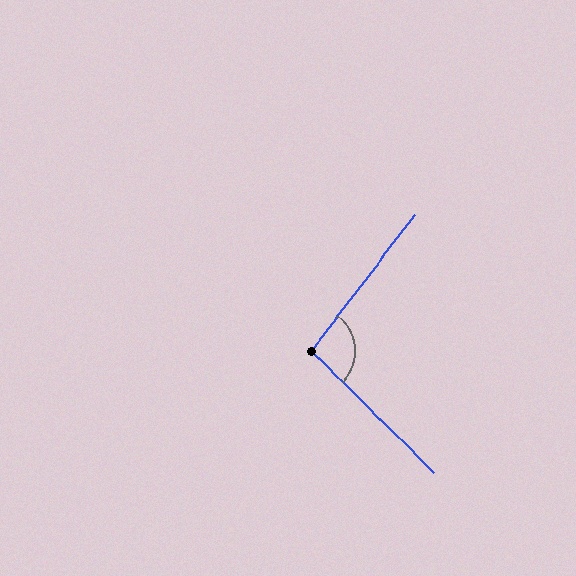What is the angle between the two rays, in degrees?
Approximately 98 degrees.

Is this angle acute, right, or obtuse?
It is obtuse.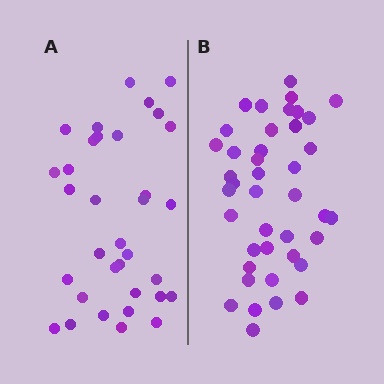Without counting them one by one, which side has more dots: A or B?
Region B (the right region) has more dots.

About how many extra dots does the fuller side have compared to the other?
Region B has roughly 8 or so more dots than region A.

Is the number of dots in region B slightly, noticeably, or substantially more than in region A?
Region B has only slightly more — the two regions are fairly close. The ratio is roughly 1.2 to 1.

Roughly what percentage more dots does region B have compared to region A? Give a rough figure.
About 20% more.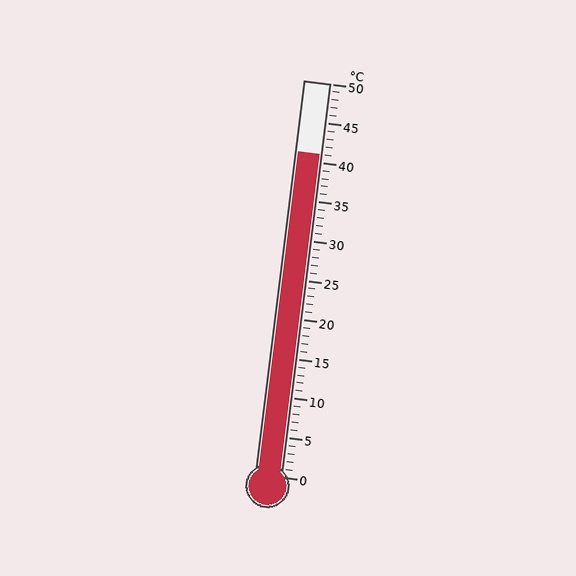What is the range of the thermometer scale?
The thermometer scale ranges from 0°C to 50°C.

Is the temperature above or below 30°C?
The temperature is above 30°C.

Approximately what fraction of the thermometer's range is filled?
The thermometer is filled to approximately 80% of its range.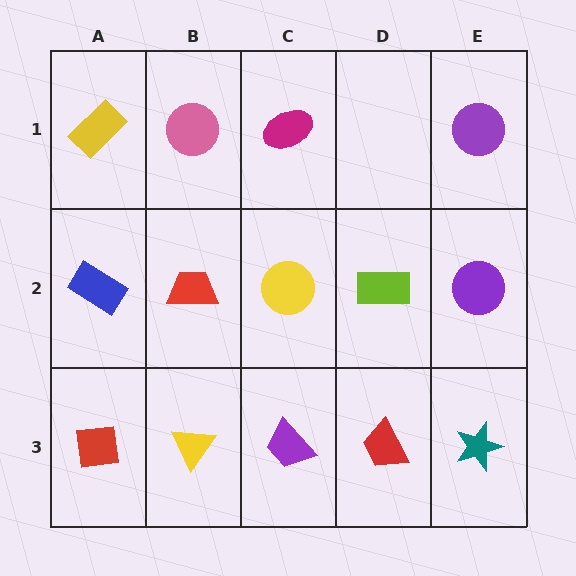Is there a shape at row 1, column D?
No, that cell is empty.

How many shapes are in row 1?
4 shapes.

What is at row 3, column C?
A purple trapezoid.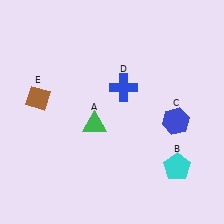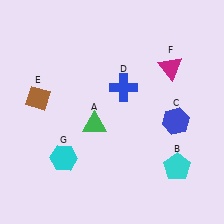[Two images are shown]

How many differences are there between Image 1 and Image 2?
There are 2 differences between the two images.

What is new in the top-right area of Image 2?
A magenta triangle (F) was added in the top-right area of Image 2.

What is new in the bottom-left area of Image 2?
A cyan hexagon (G) was added in the bottom-left area of Image 2.